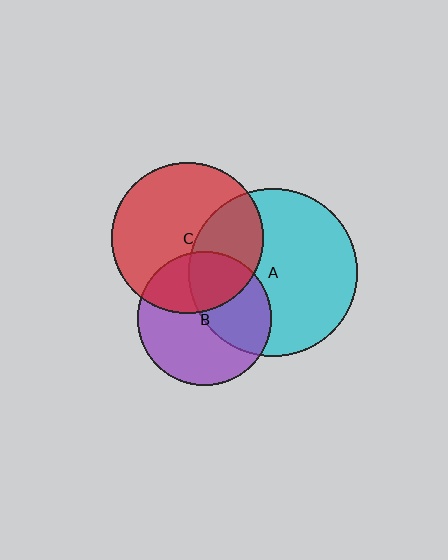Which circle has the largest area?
Circle A (cyan).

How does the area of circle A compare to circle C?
Approximately 1.2 times.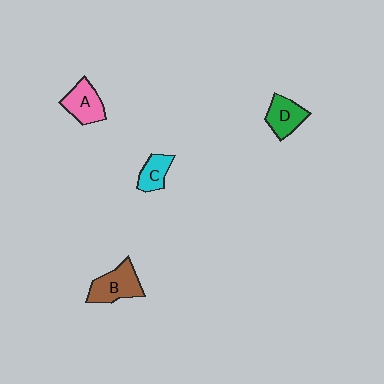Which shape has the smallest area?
Shape C (cyan).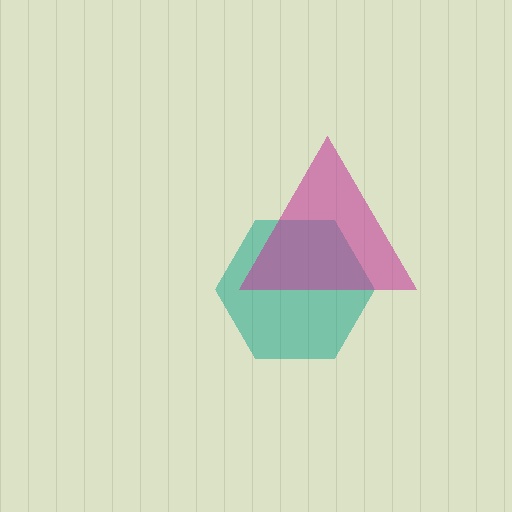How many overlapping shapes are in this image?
There are 2 overlapping shapes in the image.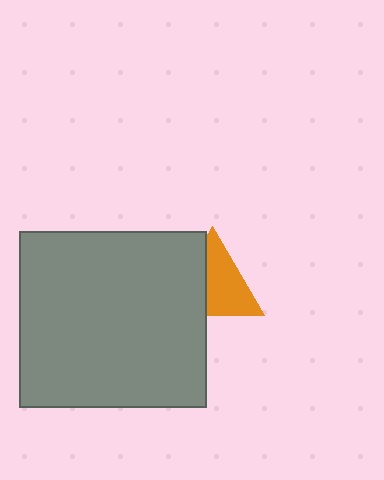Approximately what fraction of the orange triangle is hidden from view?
Roughly 40% of the orange triangle is hidden behind the gray rectangle.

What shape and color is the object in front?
The object in front is a gray rectangle.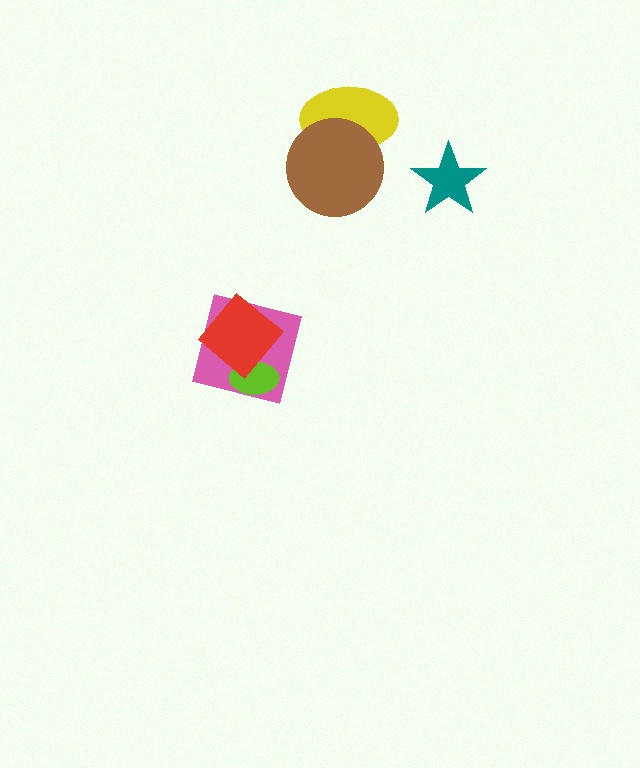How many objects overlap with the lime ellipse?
2 objects overlap with the lime ellipse.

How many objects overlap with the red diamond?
2 objects overlap with the red diamond.